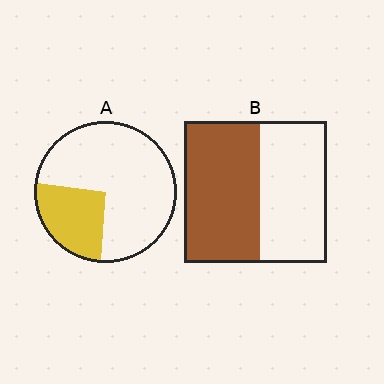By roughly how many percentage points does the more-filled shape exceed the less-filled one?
By roughly 25 percentage points (B over A).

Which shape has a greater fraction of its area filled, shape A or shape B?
Shape B.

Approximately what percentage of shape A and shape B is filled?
A is approximately 25% and B is approximately 55%.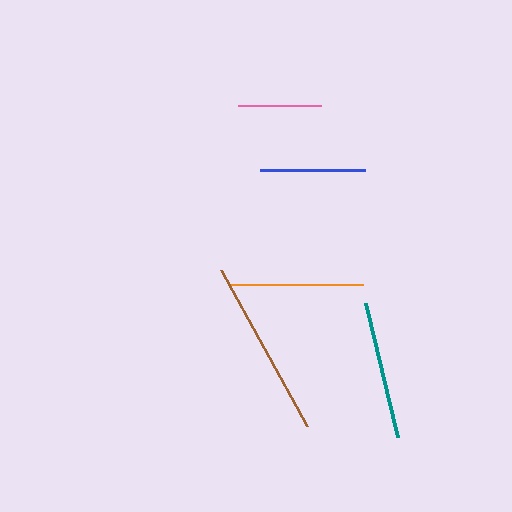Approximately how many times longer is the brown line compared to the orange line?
The brown line is approximately 1.3 times the length of the orange line.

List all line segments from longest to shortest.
From longest to shortest: brown, teal, orange, blue, pink.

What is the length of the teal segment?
The teal segment is approximately 138 pixels long.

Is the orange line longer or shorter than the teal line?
The teal line is longer than the orange line.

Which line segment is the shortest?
The pink line is the shortest at approximately 83 pixels.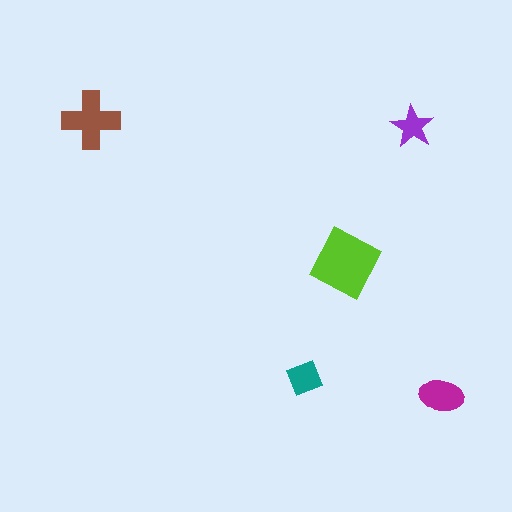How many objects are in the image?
There are 5 objects in the image.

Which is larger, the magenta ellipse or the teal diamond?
The magenta ellipse.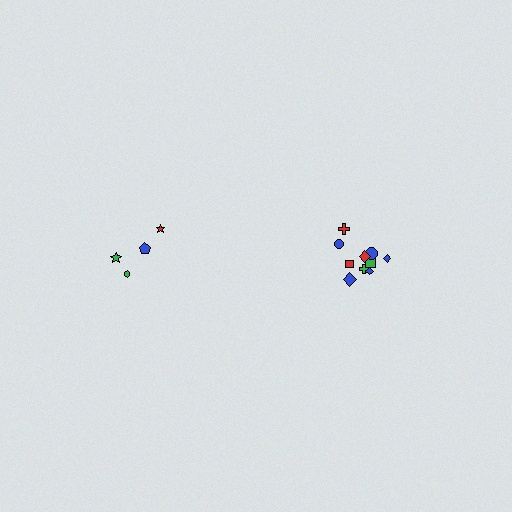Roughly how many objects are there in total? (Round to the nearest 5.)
Roughly 15 objects in total.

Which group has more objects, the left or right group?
The right group.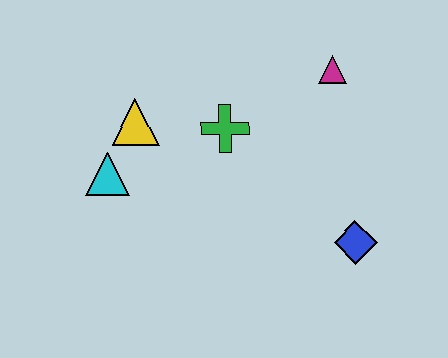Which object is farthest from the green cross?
The blue diamond is farthest from the green cross.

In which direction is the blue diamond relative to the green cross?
The blue diamond is to the right of the green cross.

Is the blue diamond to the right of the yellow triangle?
Yes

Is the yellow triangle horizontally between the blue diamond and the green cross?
No